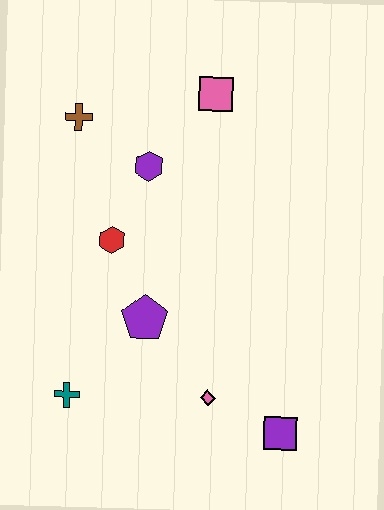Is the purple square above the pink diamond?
No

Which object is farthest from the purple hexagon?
The purple square is farthest from the purple hexagon.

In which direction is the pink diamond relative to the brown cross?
The pink diamond is below the brown cross.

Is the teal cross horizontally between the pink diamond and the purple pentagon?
No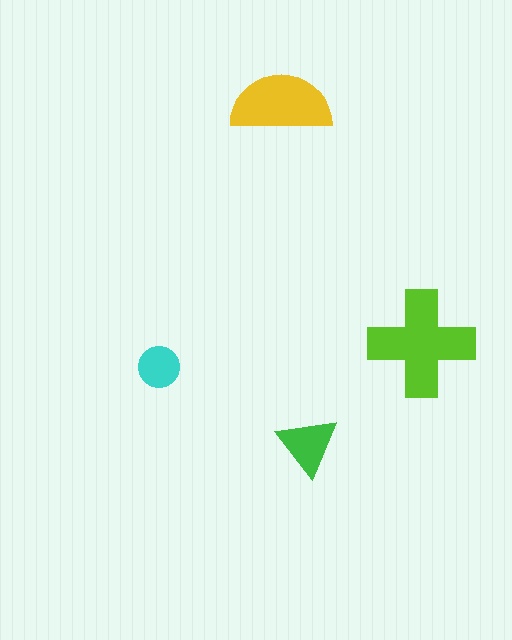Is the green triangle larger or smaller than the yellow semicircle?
Smaller.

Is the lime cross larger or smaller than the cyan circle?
Larger.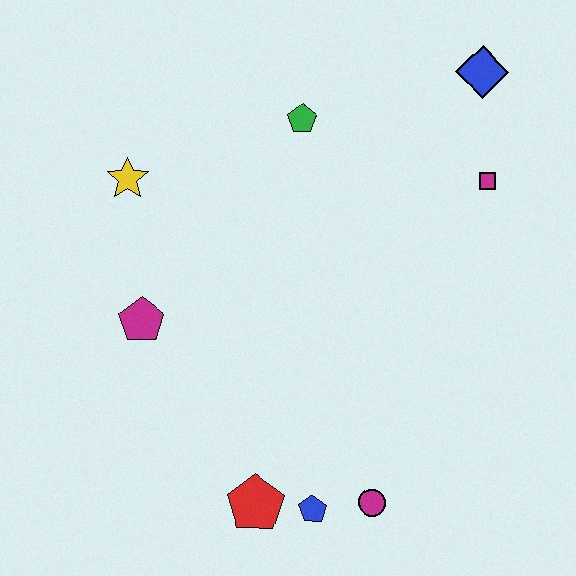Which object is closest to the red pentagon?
The blue pentagon is closest to the red pentagon.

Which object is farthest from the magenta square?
The red pentagon is farthest from the magenta square.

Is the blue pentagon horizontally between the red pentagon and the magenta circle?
Yes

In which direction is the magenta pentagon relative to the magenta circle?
The magenta pentagon is to the left of the magenta circle.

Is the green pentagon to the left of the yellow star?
No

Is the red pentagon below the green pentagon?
Yes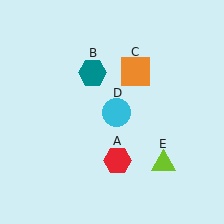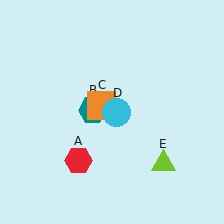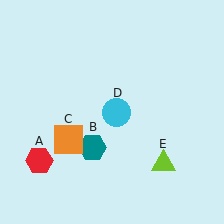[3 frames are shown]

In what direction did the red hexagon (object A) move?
The red hexagon (object A) moved left.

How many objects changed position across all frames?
3 objects changed position: red hexagon (object A), teal hexagon (object B), orange square (object C).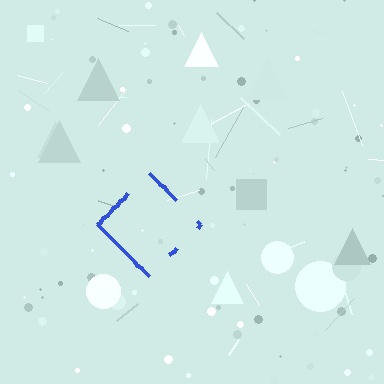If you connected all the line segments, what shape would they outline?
They would outline a diamond.